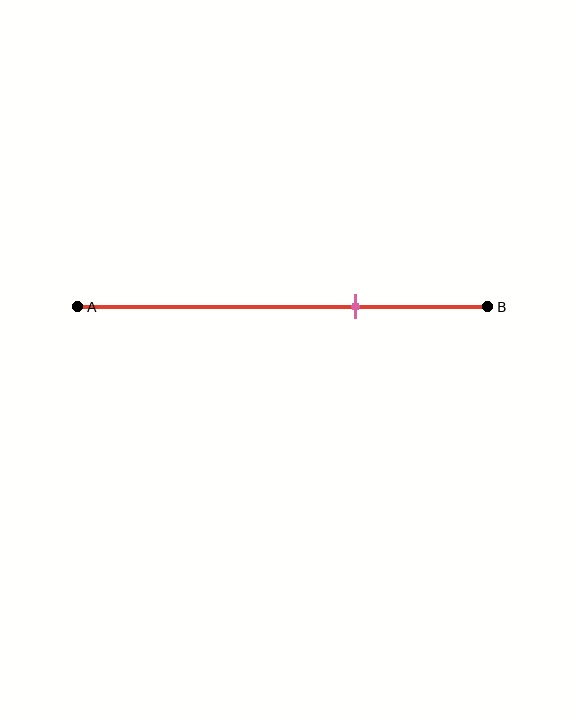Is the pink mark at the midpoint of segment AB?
No, the mark is at about 70% from A, not at the 50% midpoint.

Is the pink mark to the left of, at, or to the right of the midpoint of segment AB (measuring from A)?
The pink mark is to the right of the midpoint of segment AB.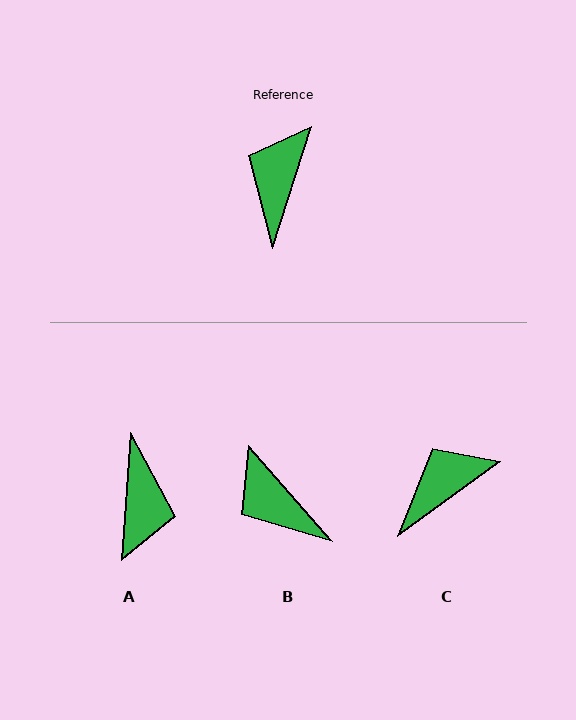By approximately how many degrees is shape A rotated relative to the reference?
Approximately 166 degrees clockwise.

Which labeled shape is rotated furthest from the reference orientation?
A, about 166 degrees away.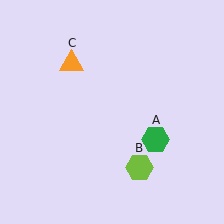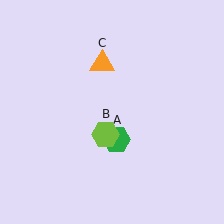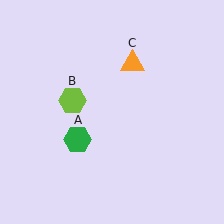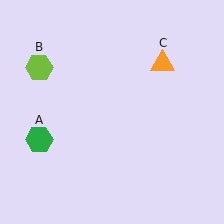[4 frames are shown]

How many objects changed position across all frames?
3 objects changed position: green hexagon (object A), lime hexagon (object B), orange triangle (object C).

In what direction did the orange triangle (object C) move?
The orange triangle (object C) moved right.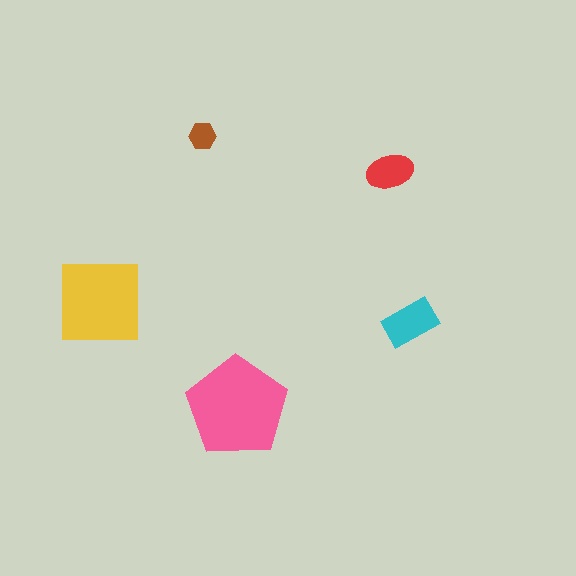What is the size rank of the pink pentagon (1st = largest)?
1st.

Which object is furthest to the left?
The yellow square is leftmost.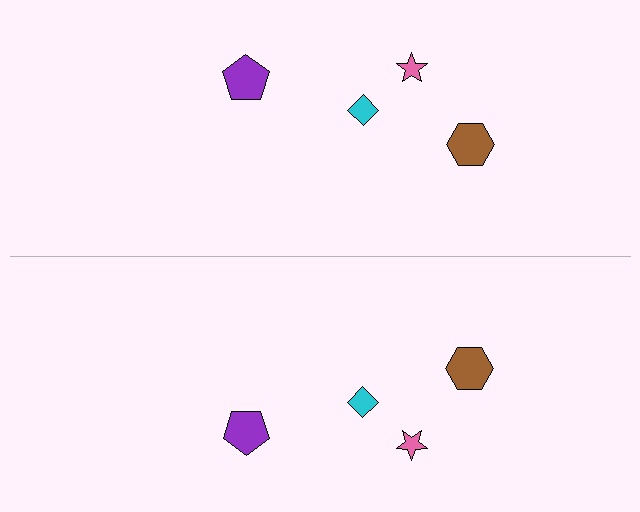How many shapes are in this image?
There are 8 shapes in this image.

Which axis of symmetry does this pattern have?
The pattern has a horizontal axis of symmetry running through the center of the image.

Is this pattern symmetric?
Yes, this pattern has bilateral (reflection) symmetry.